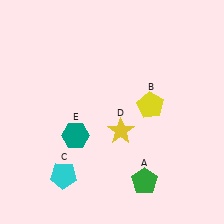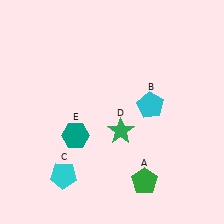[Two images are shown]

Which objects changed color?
B changed from yellow to cyan. D changed from yellow to green.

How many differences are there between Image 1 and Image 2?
There are 2 differences between the two images.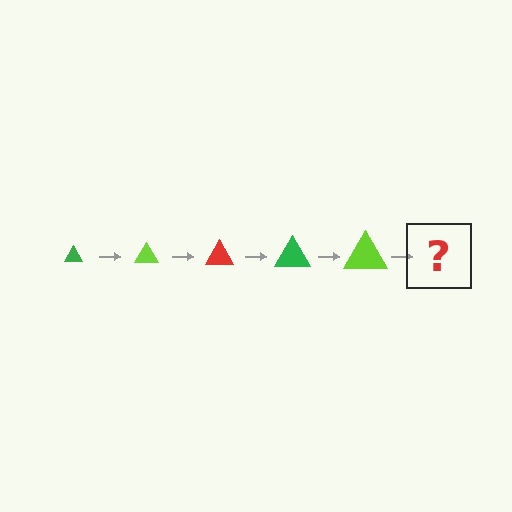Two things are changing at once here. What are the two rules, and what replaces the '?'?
The two rules are that the triangle grows larger each step and the color cycles through green, lime, and red. The '?' should be a red triangle, larger than the previous one.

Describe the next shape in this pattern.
It should be a red triangle, larger than the previous one.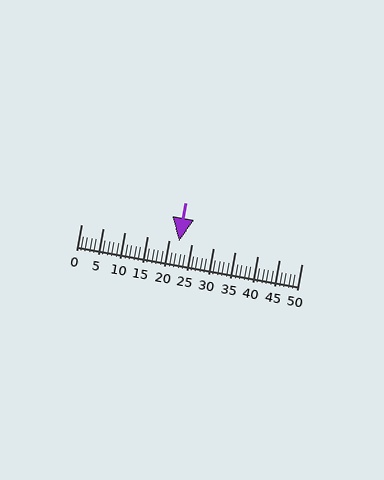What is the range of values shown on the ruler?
The ruler shows values from 0 to 50.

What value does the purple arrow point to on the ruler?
The purple arrow points to approximately 22.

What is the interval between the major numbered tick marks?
The major tick marks are spaced 5 units apart.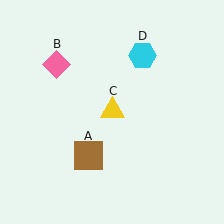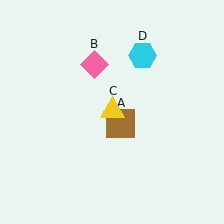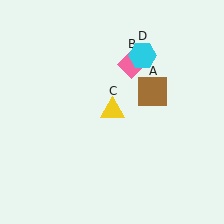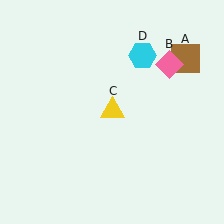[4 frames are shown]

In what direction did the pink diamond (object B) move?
The pink diamond (object B) moved right.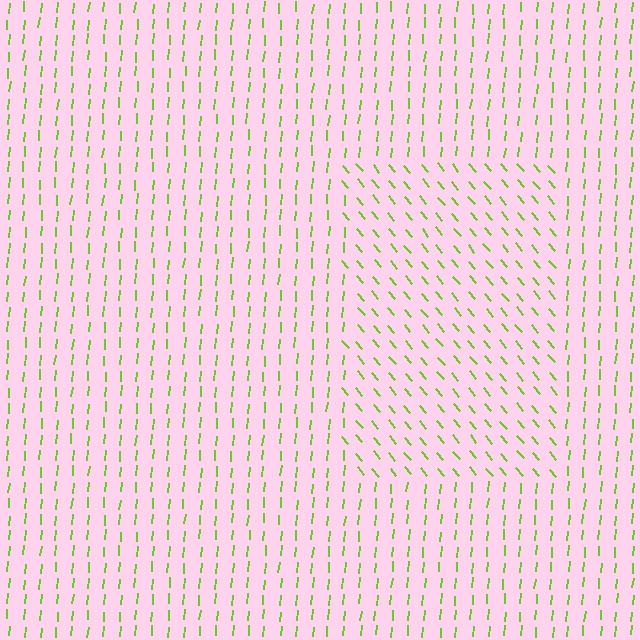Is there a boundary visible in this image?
Yes, there is a texture boundary formed by a change in line orientation.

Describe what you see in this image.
The image is filled with small lime line segments. A rectangle region in the image has lines oriented differently from the surrounding lines, creating a visible texture boundary.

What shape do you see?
I see a rectangle.